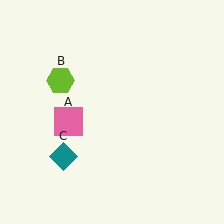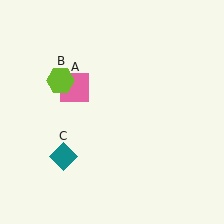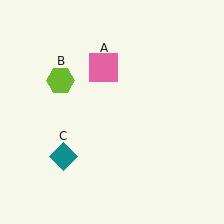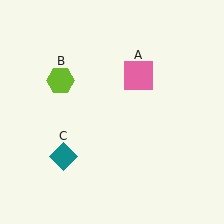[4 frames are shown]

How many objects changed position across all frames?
1 object changed position: pink square (object A).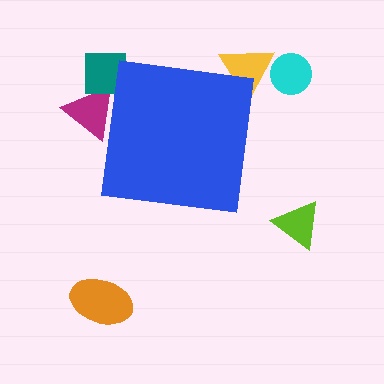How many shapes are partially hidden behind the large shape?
3 shapes are partially hidden.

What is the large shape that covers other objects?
A blue square.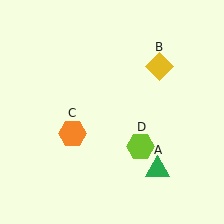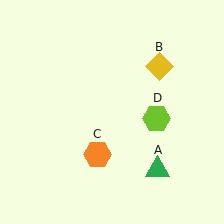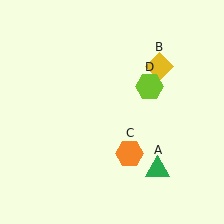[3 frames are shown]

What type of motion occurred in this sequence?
The orange hexagon (object C), lime hexagon (object D) rotated counterclockwise around the center of the scene.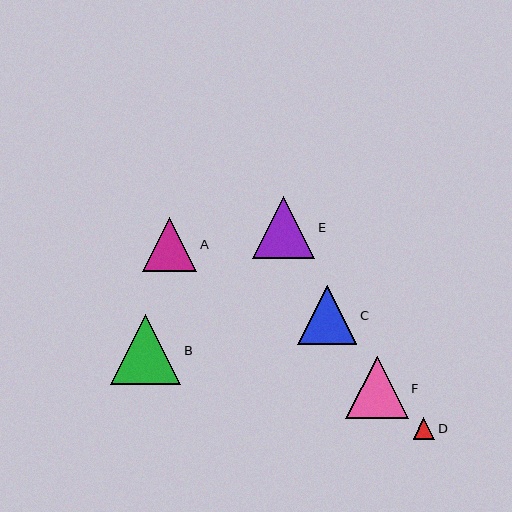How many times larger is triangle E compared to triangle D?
Triangle E is approximately 2.9 times the size of triangle D.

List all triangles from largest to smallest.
From largest to smallest: B, E, F, C, A, D.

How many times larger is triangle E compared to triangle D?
Triangle E is approximately 2.9 times the size of triangle D.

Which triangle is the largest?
Triangle B is the largest with a size of approximately 70 pixels.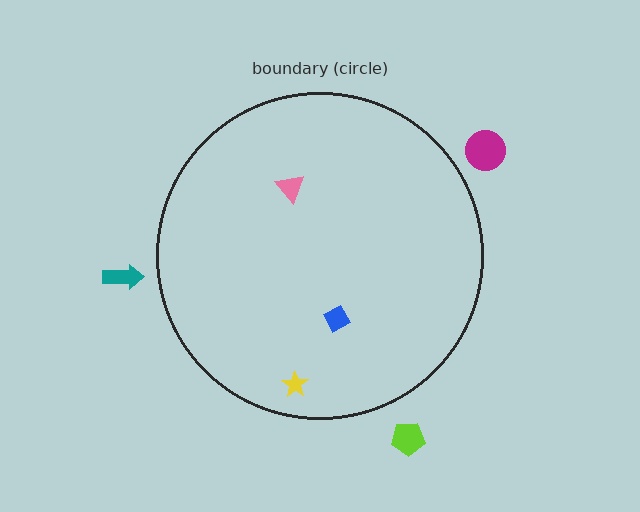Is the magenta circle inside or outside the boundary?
Outside.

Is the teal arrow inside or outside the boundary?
Outside.